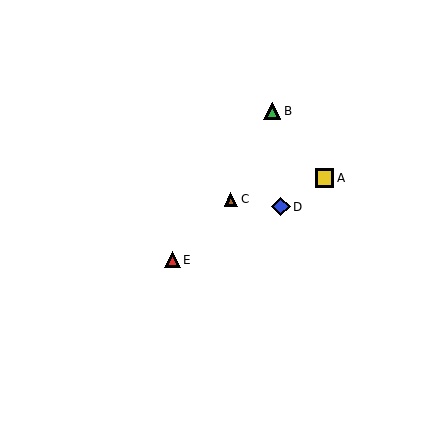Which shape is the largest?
The yellow square (labeled A) is the largest.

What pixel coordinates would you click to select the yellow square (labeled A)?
Click at (325, 178) to select the yellow square A.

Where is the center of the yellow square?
The center of the yellow square is at (325, 178).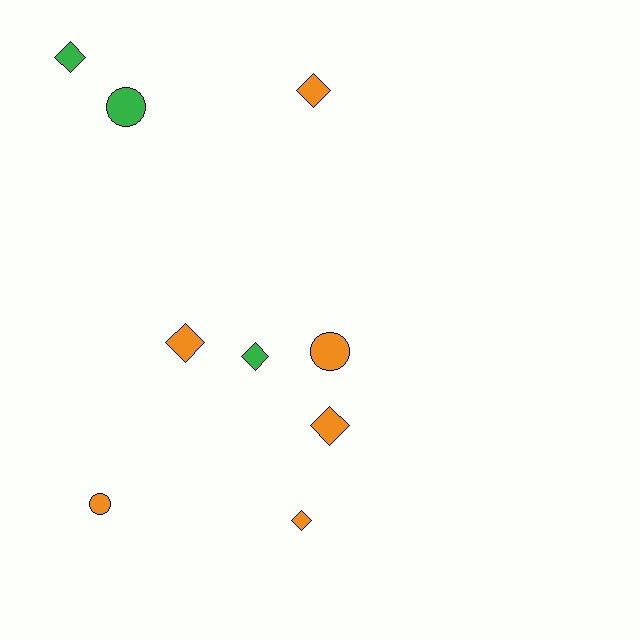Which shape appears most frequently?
Diamond, with 6 objects.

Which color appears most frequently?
Orange, with 6 objects.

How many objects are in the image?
There are 9 objects.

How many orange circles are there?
There are 2 orange circles.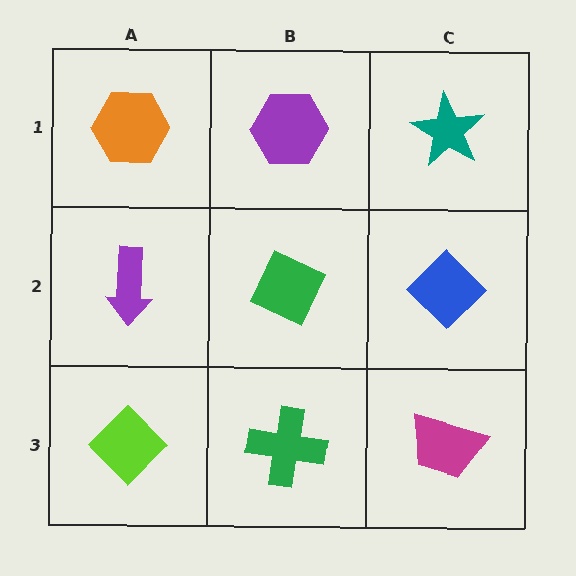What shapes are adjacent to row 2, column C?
A teal star (row 1, column C), a magenta trapezoid (row 3, column C), a green diamond (row 2, column B).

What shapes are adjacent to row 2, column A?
An orange hexagon (row 1, column A), a lime diamond (row 3, column A), a green diamond (row 2, column B).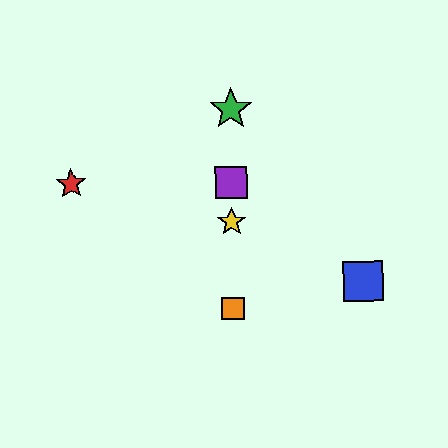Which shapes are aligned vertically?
The green star, the yellow star, the purple square, the orange square are aligned vertically.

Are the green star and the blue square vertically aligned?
No, the green star is at x≈231 and the blue square is at x≈363.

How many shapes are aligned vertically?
4 shapes (the green star, the yellow star, the purple square, the orange square) are aligned vertically.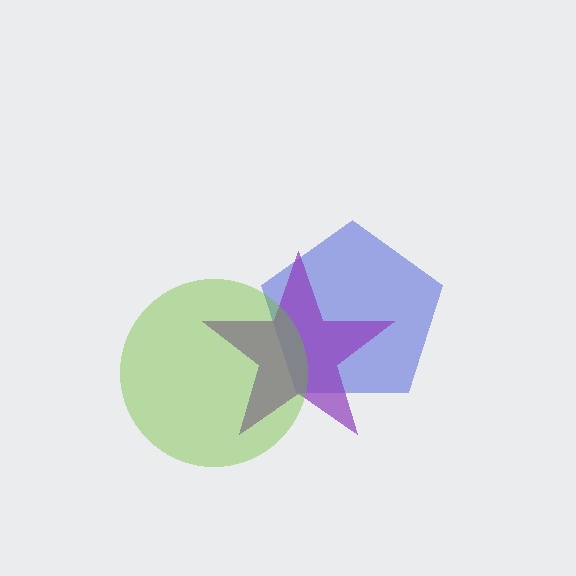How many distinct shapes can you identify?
There are 3 distinct shapes: a blue pentagon, a purple star, a lime circle.